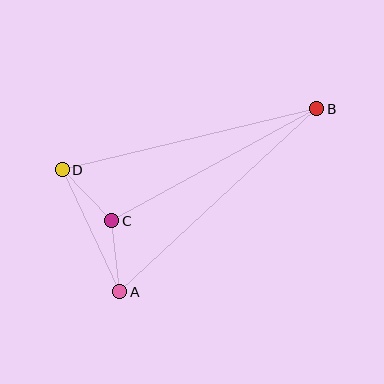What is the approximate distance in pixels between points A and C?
The distance between A and C is approximately 71 pixels.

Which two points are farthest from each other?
Points A and B are farthest from each other.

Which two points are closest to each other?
Points C and D are closest to each other.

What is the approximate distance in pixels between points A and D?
The distance between A and D is approximately 135 pixels.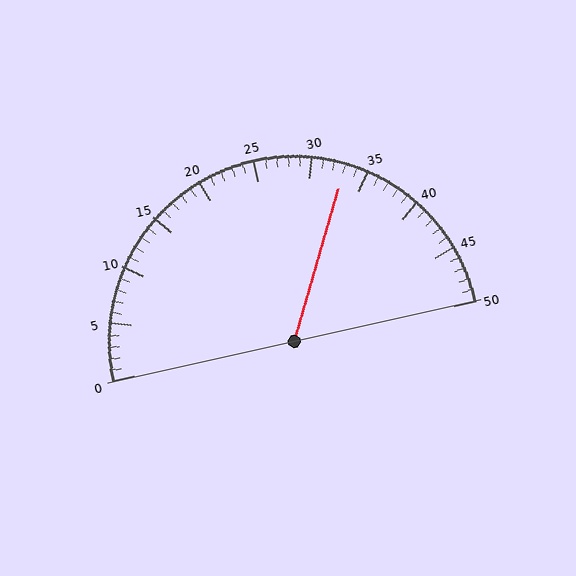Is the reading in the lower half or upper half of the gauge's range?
The reading is in the upper half of the range (0 to 50).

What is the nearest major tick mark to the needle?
The nearest major tick mark is 35.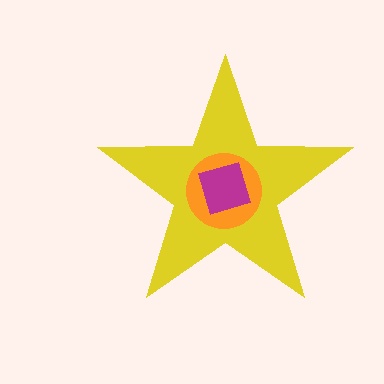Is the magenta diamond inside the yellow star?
Yes.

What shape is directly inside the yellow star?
The orange circle.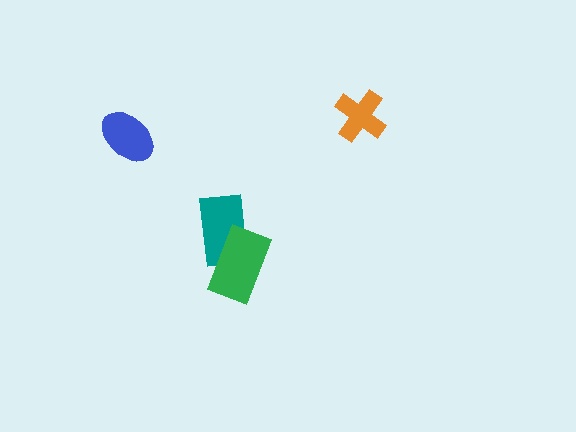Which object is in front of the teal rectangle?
The green rectangle is in front of the teal rectangle.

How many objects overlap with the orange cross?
0 objects overlap with the orange cross.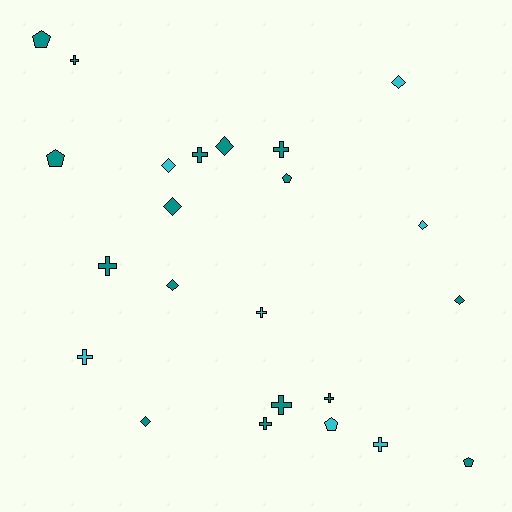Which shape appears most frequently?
Cross, with 10 objects.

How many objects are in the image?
There are 23 objects.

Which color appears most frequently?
Teal, with 16 objects.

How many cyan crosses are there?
There are 3 cyan crosses.